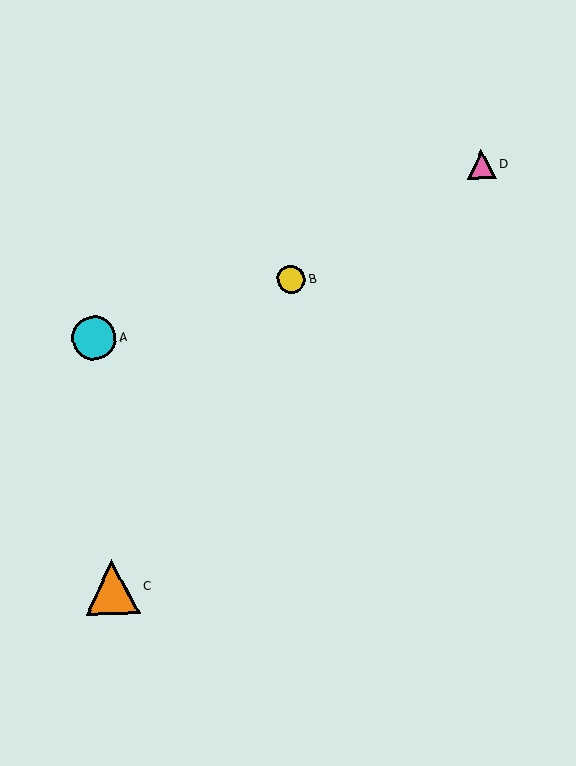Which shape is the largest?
The orange triangle (labeled C) is the largest.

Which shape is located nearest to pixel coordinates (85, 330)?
The cyan circle (labeled A) at (94, 338) is nearest to that location.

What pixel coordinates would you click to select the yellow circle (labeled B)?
Click at (291, 280) to select the yellow circle B.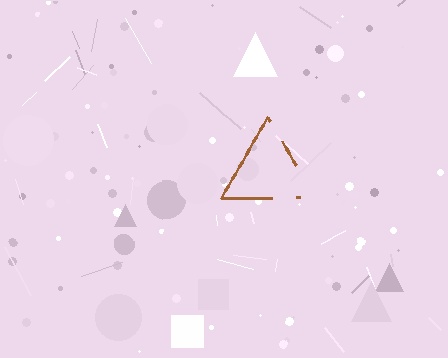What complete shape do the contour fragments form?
The contour fragments form a triangle.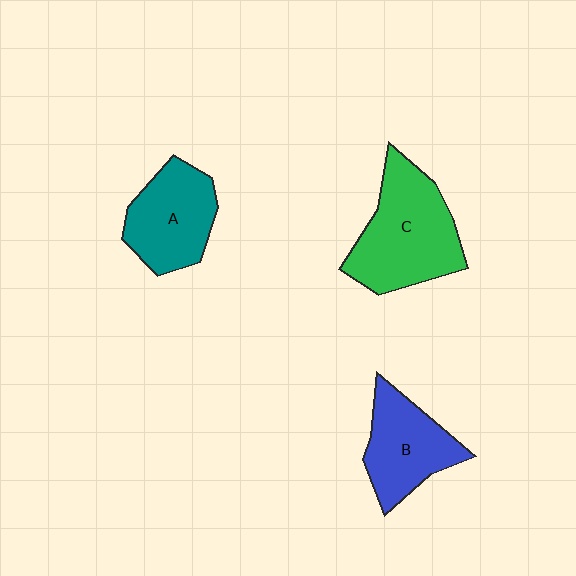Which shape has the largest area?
Shape C (green).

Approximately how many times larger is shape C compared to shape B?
Approximately 1.4 times.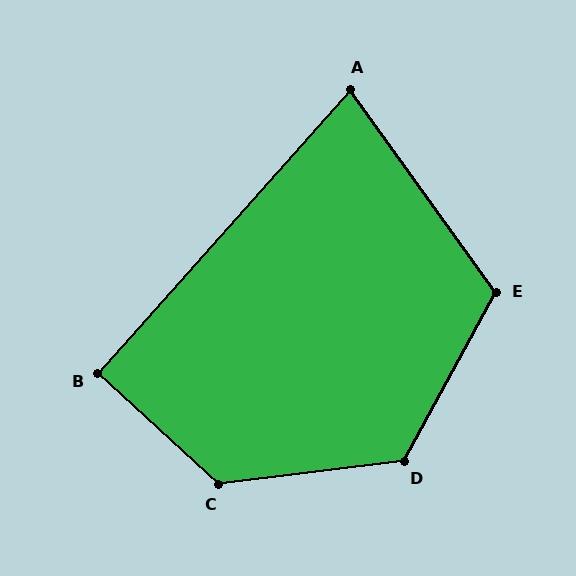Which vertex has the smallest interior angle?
A, at approximately 77 degrees.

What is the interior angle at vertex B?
Approximately 91 degrees (approximately right).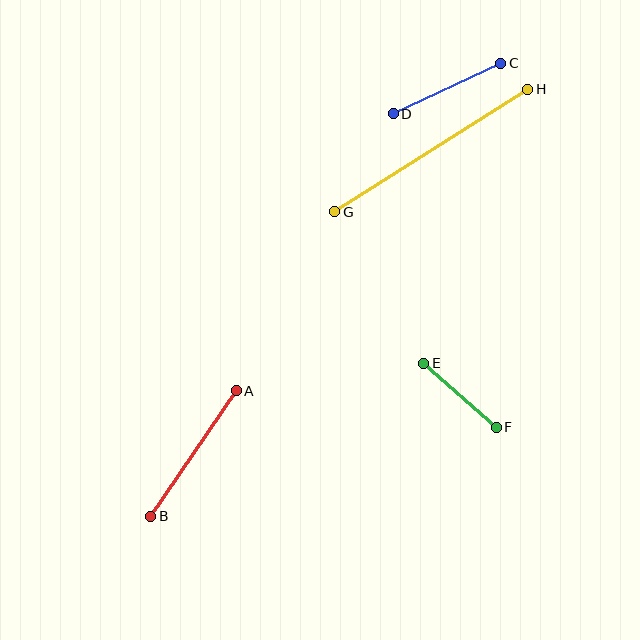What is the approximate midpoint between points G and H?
The midpoint is at approximately (431, 151) pixels.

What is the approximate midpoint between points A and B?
The midpoint is at approximately (194, 454) pixels.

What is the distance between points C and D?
The distance is approximately 119 pixels.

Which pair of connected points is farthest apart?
Points G and H are farthest apart.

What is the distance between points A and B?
The distance is approximately 152 pixels.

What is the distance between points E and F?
The distance is approximately 97 pixels.